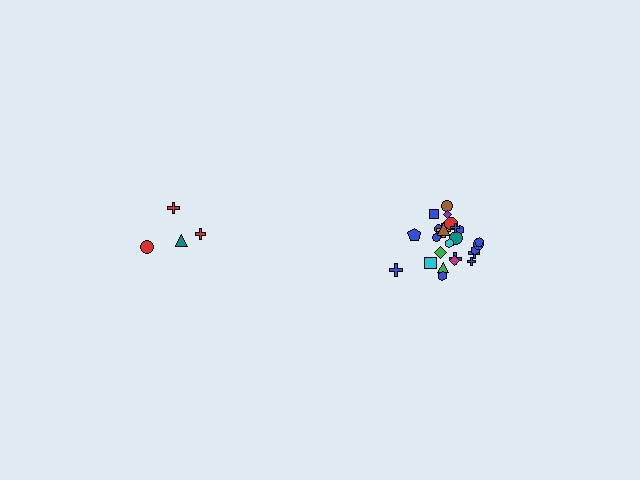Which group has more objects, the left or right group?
The right group.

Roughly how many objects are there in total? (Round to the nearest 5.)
Roughly 30 objects in total.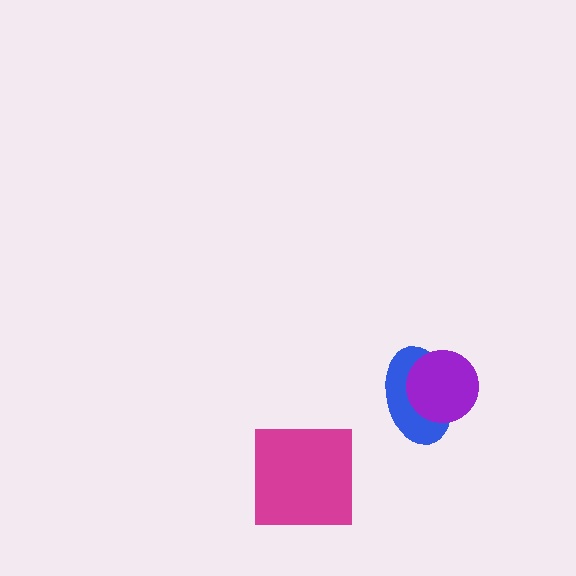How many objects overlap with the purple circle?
1 object overlaps with the purple circle.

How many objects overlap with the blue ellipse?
1 object overlaps with the blue ellipse.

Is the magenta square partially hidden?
No, no other shape covers it.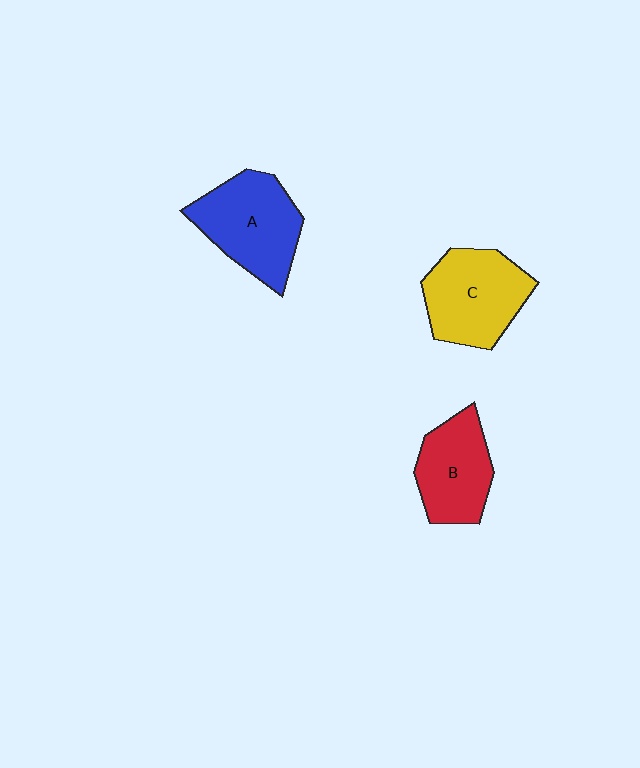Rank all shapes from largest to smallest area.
From largest to smallest: A (blue), C (yellow), B (red).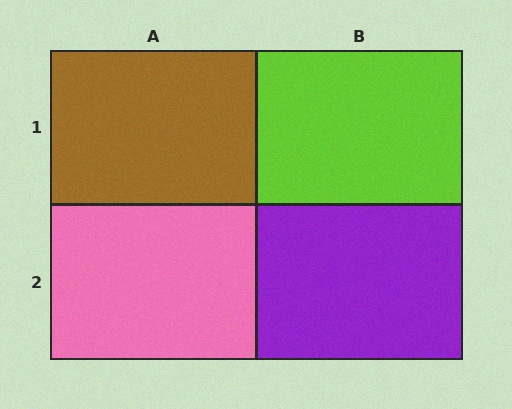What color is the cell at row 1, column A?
Brown.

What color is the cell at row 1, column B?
Lime.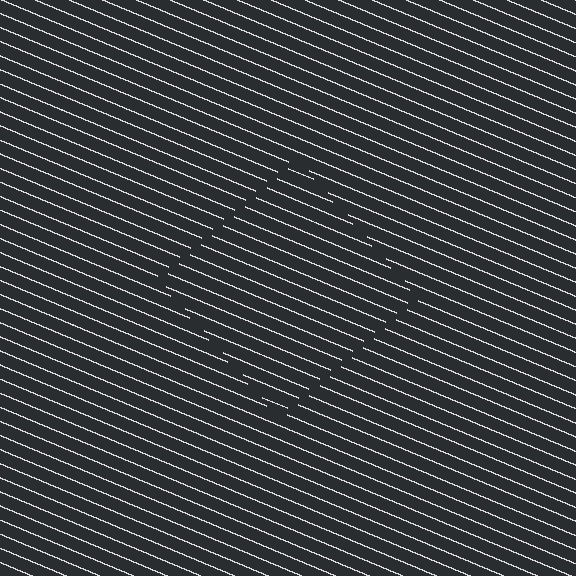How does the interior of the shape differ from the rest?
The interior of the shape contains the same grating, shifted by half a period — the contour is defined by the phase discontinuity where line-ends from the inner and outer gratings abut.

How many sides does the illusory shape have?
4 sides — the line-ends trace a square.